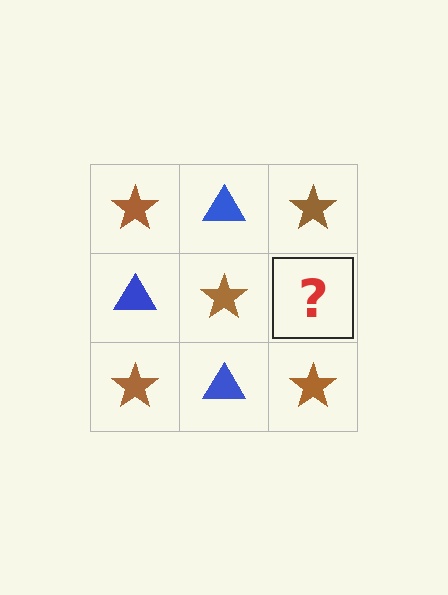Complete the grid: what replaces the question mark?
The question mark should be replaced with a blue triangle.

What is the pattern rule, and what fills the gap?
The rule is that it alternates brown star and blue triangle in a checkerboard pattern. The gap should be filled with a blue triangle.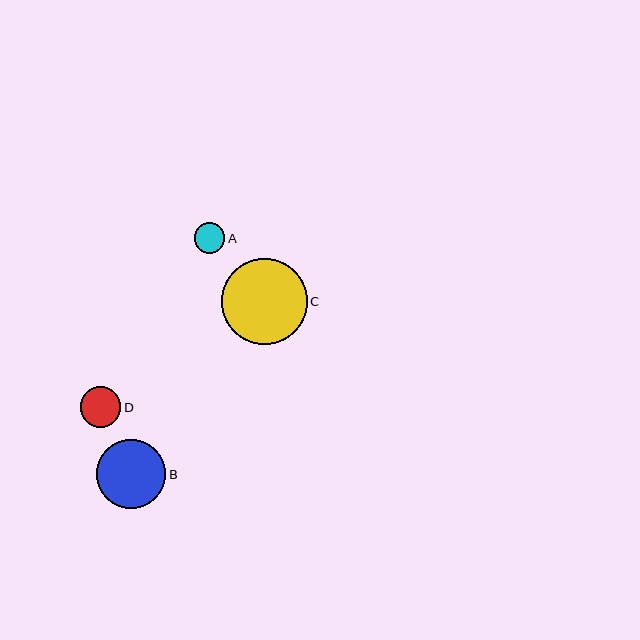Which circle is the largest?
Circle C is the largest with a size of approximately 86 pixels.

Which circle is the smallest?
Circle A is the smallest with a size of approximately 31 pixels.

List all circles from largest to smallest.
From largest to smallest: C, B, D, A.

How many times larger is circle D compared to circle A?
Circle D is approximately 1.3 times the size of circle A.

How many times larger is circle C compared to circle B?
Circle C is approximately 1.2 times the size of circle B.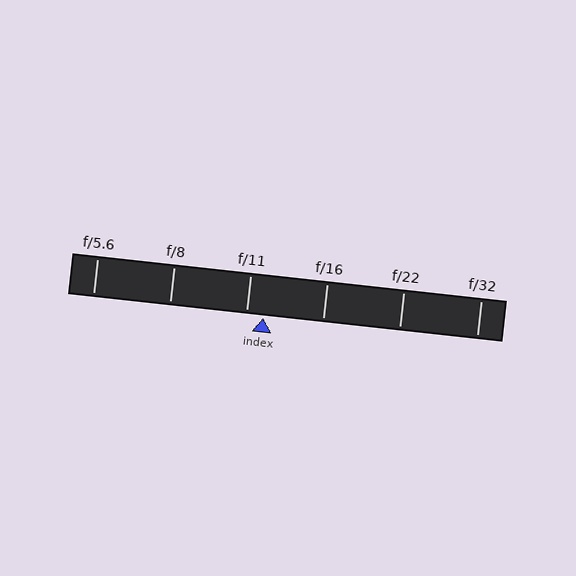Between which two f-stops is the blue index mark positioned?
The index mark is between f/11 and f/16.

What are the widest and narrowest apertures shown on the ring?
The widest aperture shown is f/5.6 and the narrowest is f/32.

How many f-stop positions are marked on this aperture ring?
There are 6 f-stop positions marked.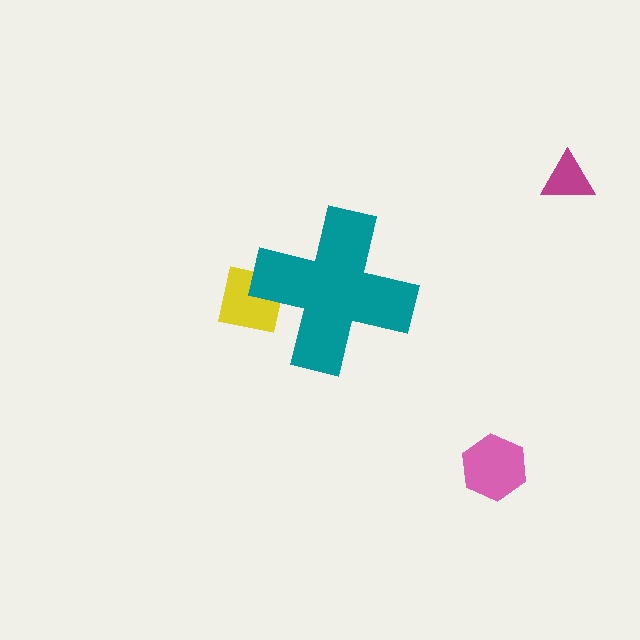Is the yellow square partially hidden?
Yes, the yellow square is partially hidden behind the teal cross.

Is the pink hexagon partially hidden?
No, the pink hexagon is fully visible.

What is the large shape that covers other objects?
A teal cross.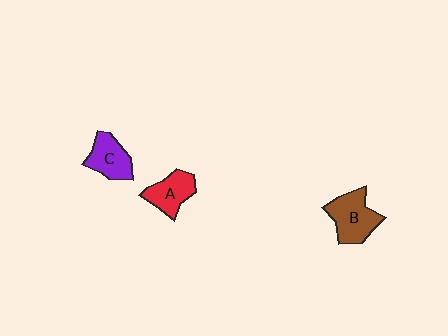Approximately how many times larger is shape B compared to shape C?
Approximately 1.3 times.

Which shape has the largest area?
Shape B (brown).